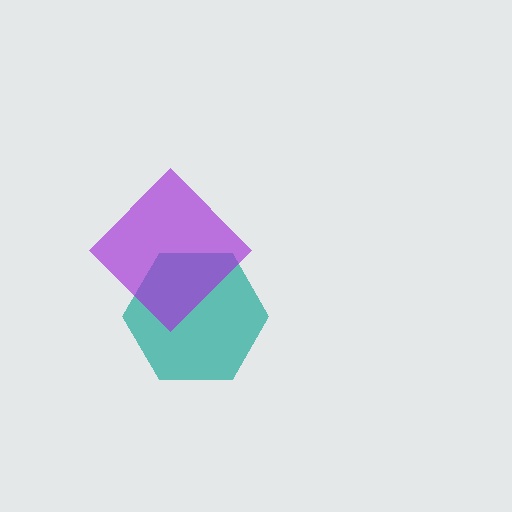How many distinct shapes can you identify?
There are 2 distinct shapes: a teal hexagon, a purple diamond.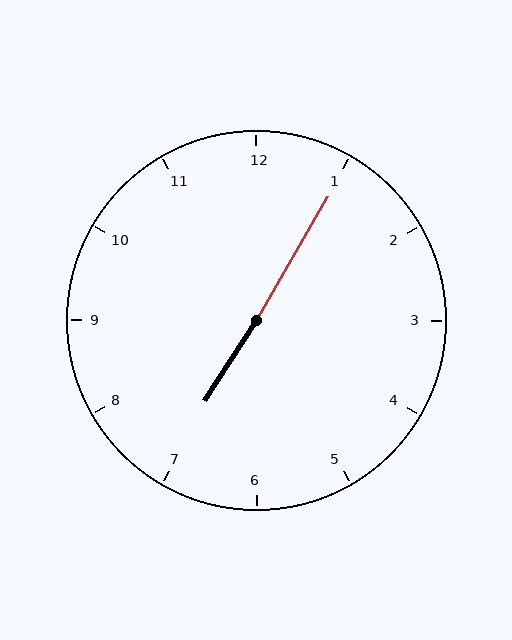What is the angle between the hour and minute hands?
Approximately 178 degrees.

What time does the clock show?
7:05.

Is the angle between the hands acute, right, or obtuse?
It is obtuse.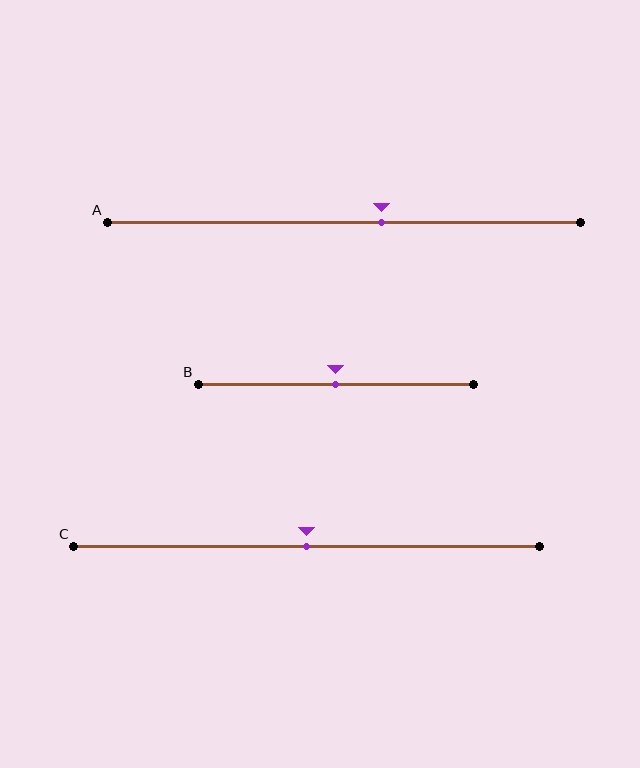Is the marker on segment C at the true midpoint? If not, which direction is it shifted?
Yes, the marker on segment C is at the true midpoint.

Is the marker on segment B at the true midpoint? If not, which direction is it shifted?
Yes, the marker on segment B is at the true midpoint.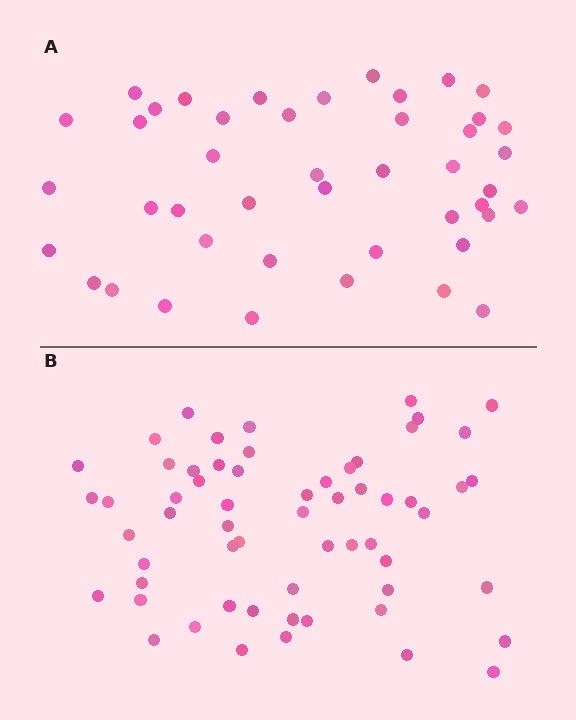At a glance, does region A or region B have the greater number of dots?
Region B (the bottom region) has more dots.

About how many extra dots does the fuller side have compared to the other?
Region B has approximately 15 more dots than region A.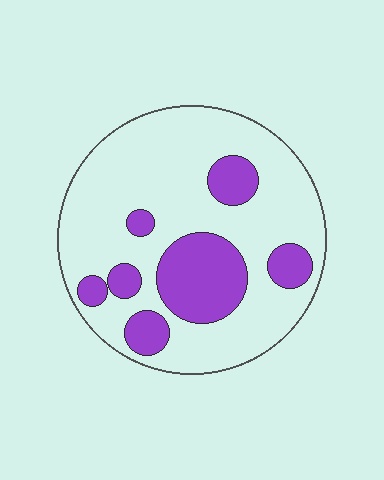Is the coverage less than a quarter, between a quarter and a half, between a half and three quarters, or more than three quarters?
Between a quarter and a half.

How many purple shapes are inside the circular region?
7.